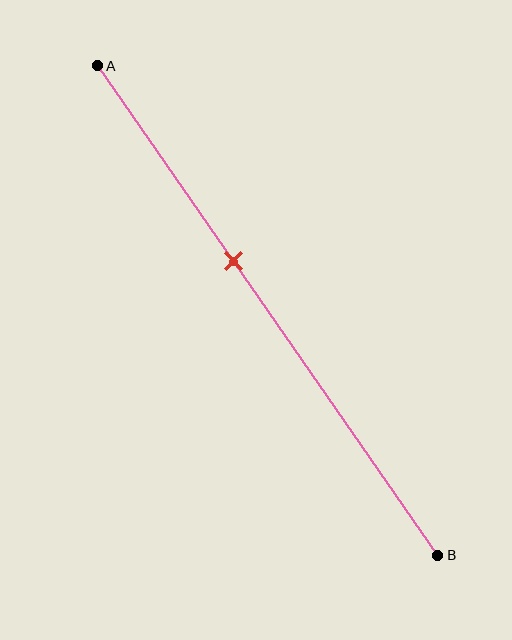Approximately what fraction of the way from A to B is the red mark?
The red mark is approximately 40% of the way from A to B.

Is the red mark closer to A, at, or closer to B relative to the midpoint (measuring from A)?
The red mark is closer to point A than the midpoint of segment AB.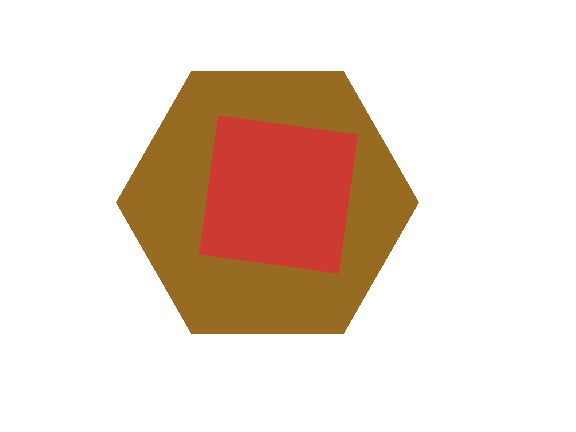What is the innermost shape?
The red square.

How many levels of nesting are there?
2.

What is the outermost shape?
The brown hexagon.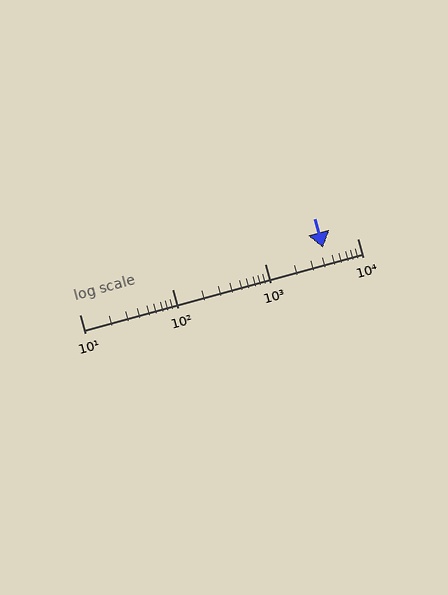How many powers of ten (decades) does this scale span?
The scale spans 3 decades, from 10 to 10000.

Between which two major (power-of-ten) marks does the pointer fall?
The pointer is between 1000 and 10000.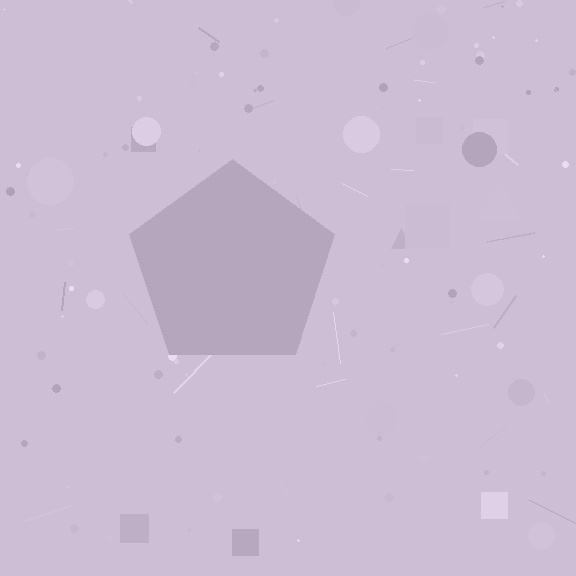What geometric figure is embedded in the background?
A pentagon is embedded in the background.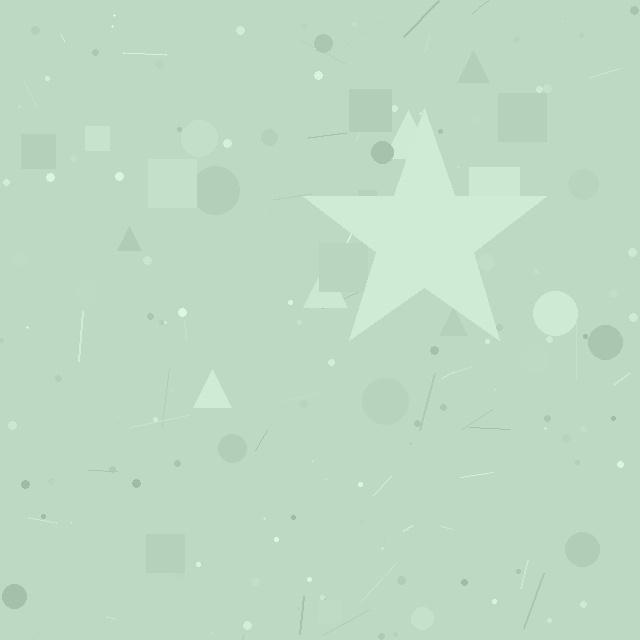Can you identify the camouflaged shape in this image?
The camouflaged shape is a star.